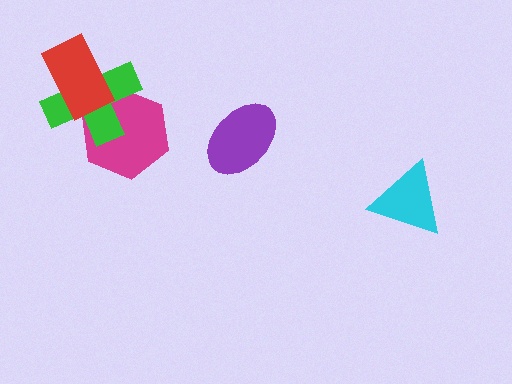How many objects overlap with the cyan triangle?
0 objects overlap with the cyan triangle.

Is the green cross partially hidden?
Yes, it is partially covered by another shape.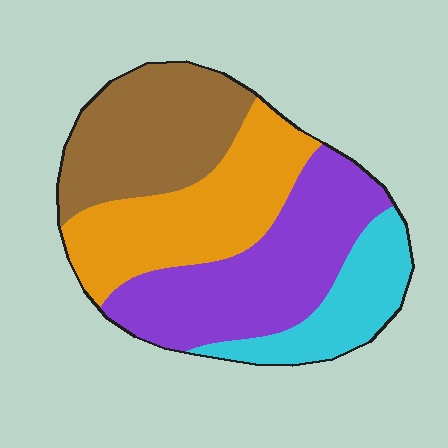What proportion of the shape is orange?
Orange covers about 25% of the shape.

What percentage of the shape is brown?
Brown covers 26% of the shape.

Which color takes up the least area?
Cyan, at roughly 15%.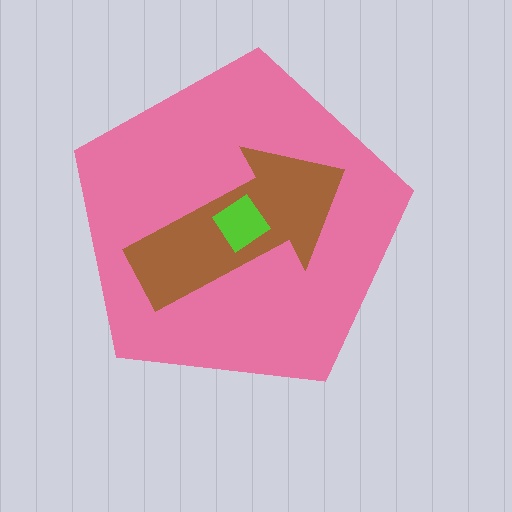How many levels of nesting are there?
3.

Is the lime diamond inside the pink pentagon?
Yes.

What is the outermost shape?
The pink pentagon.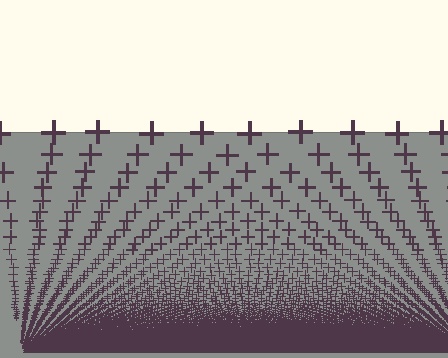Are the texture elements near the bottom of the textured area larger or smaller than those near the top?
Smaller. The gradient is inverted — elements near the bottom are smaller and denser.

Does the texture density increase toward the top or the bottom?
Density increases toward the bottom.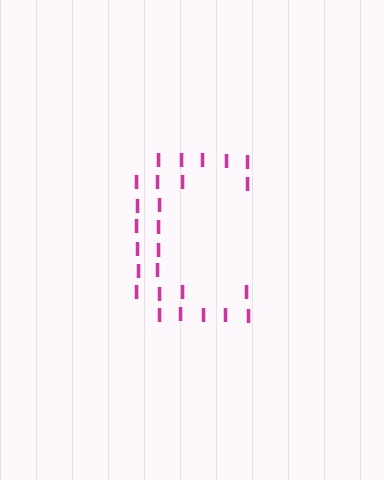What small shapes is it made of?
It is made of small letter I's.